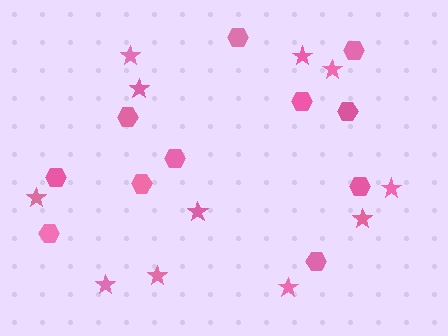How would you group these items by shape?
There are 2 groups: one group of hexagons (11) and one group of stars (11).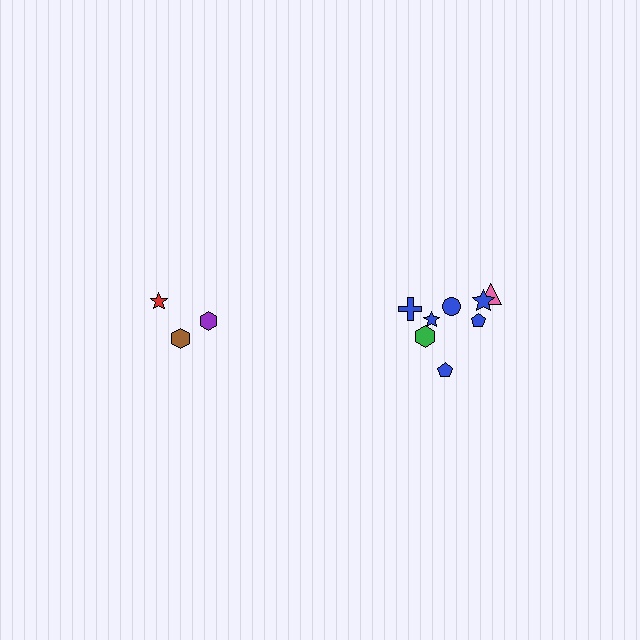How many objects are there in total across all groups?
There are 11 objects.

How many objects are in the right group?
There are 8 objects.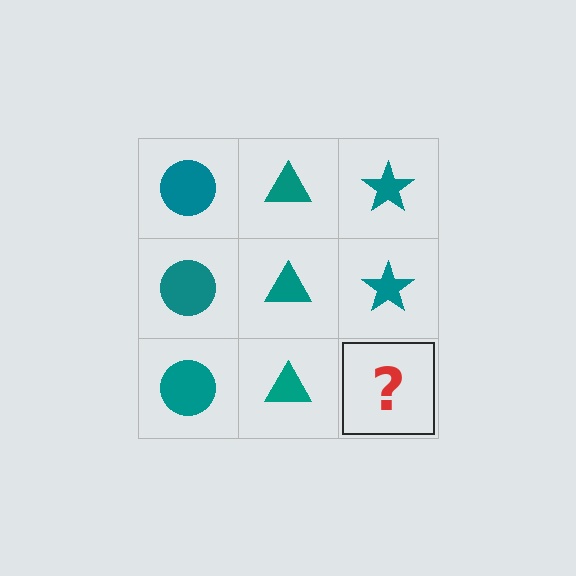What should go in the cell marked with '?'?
The missing cell should contain a teal star.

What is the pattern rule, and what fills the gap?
The rule is that each column has a consistent shape. The gap should be filled with a teal star.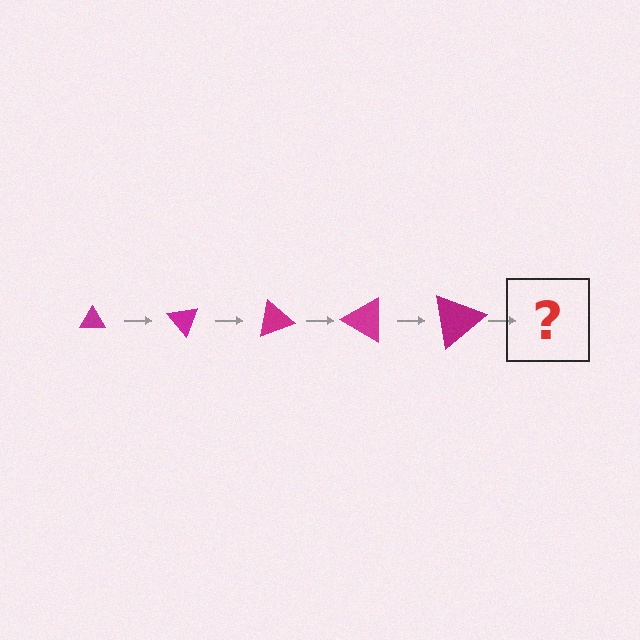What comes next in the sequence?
The next element should be a triangle, larger than the previous one and rotated 250 degrees from the start.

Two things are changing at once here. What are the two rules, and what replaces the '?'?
The two rules are that the triangle grows larger each step and it rotates 50 degrees each step. The '?' should be a triangle, larger than the previous one and rotated 250 degrees from the start.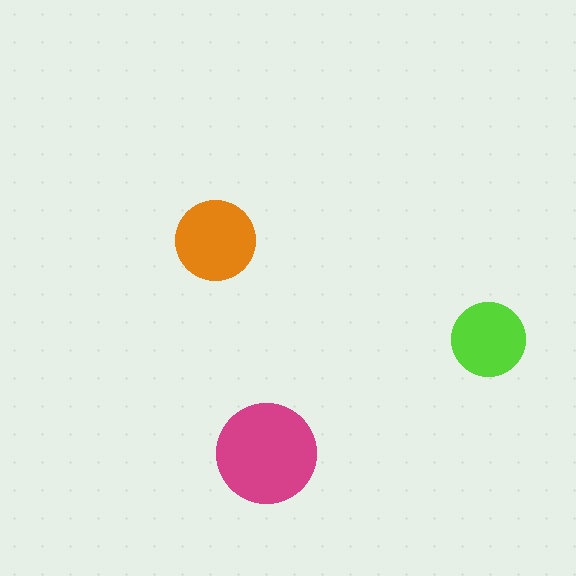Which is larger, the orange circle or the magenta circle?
The magenta one.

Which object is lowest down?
The magenta circle is bottommost.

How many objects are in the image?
There are 3 objects in the image.